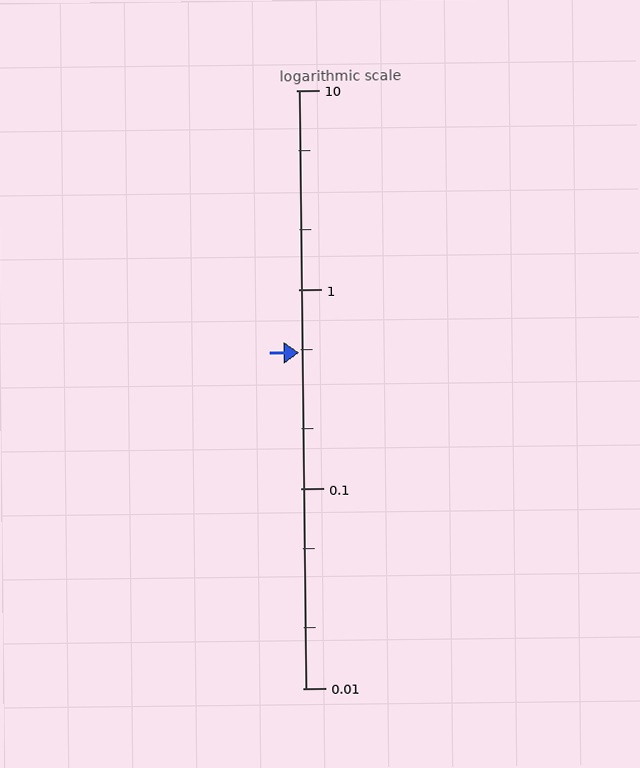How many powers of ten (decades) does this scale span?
The scale spans 3 decades, from 0.01 to 10.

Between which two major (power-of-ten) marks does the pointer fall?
The pointer is between 0.1 and 1.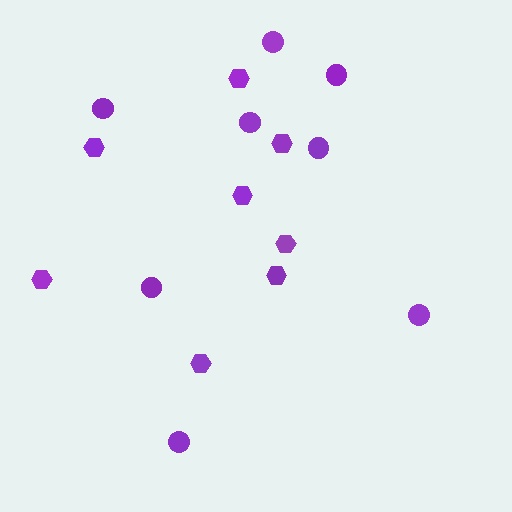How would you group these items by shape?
There are 2 groups: one group of hexagons (8) and one group of circles (8).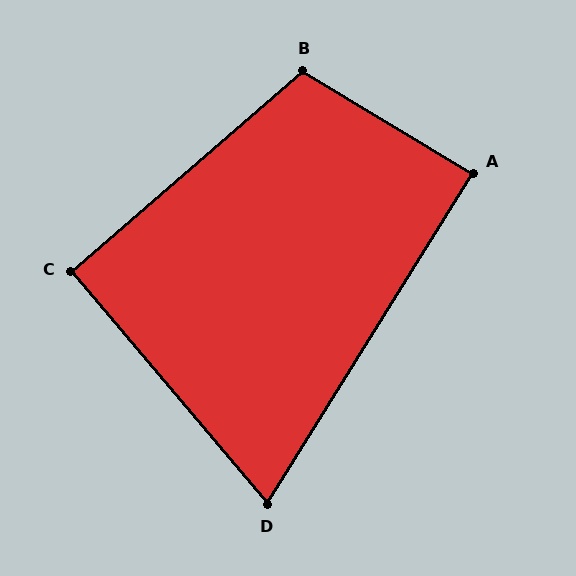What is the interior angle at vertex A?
Approximately 89 degrees (approximately right).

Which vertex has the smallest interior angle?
D, at approximately 72 degrees.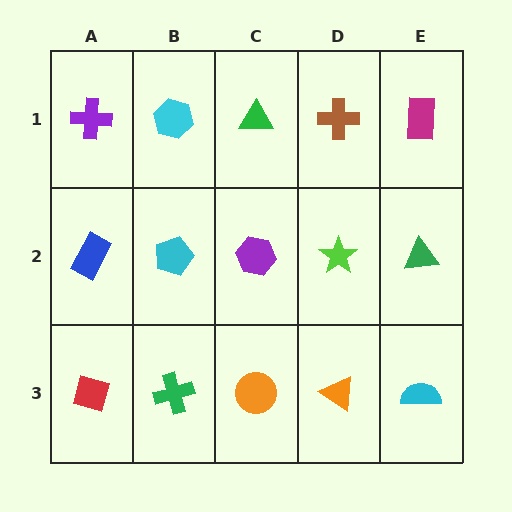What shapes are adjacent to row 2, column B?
A cyan hexagon (row 1, column B), a green cross (row 3, column B), a blue rectangle (row 2, column A), a purple hexagon (row 2, column C).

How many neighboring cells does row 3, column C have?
3.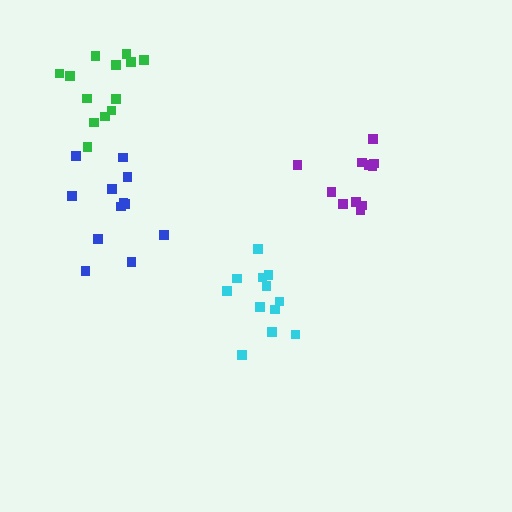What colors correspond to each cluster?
The clusters are colored: cyan, green, purple, blue.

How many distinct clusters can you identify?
There are 4 distinct clusters.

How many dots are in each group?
Group 1: 12 dots, Group 2: 13 dots, Group 3: 11 dots, Group 4: 12 dots (48 total).